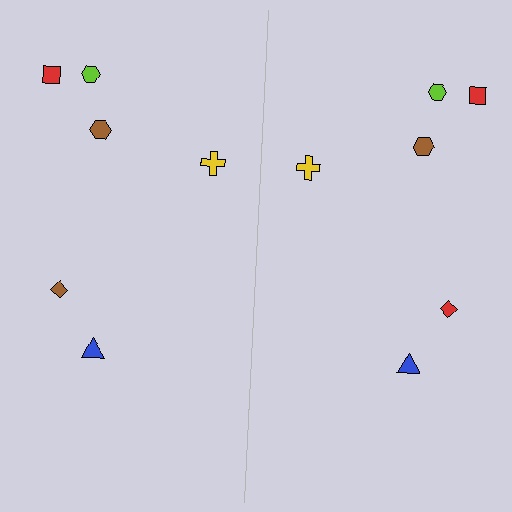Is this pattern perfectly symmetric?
No, the pattern is not perfectly symmetric. The red diamond on the right side breaks the symmetry — its mirror counterpart is brown.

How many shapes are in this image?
There are 12 shapes in this image.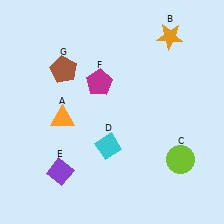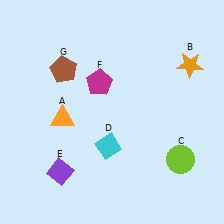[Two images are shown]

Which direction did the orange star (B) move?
The orange star (B) moved down.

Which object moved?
The orange star (B) moved down.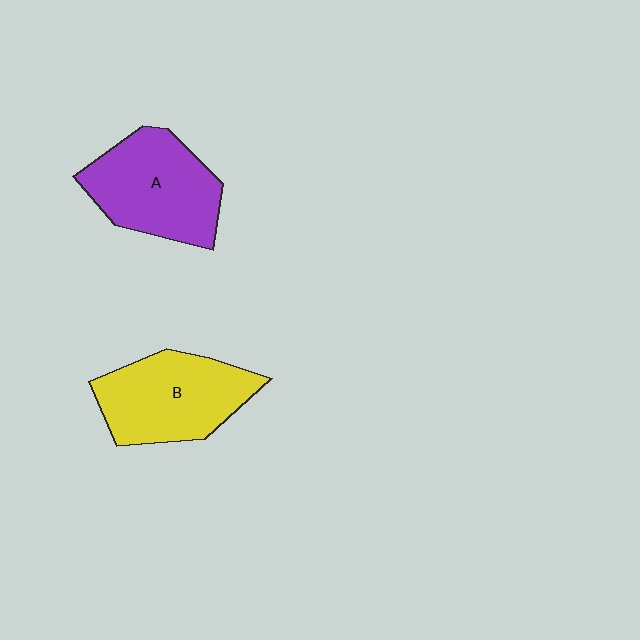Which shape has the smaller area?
Shape B (yellow).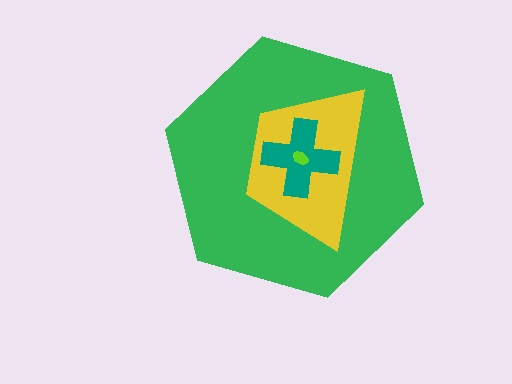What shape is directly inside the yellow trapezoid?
The teal cross.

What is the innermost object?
The lime ellipse.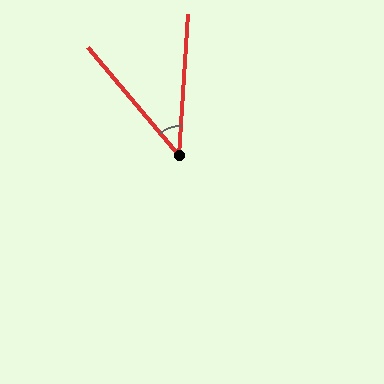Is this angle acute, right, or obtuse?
It is acute.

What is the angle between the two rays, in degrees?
Approximately 43 degrees.